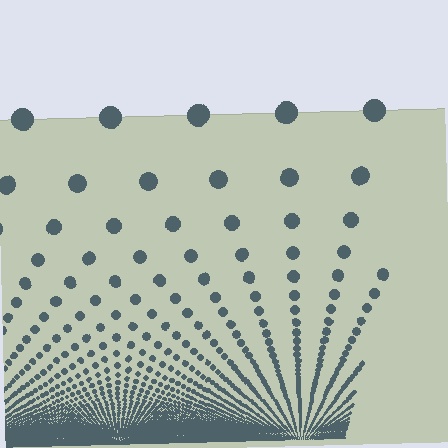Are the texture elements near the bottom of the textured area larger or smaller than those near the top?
Smaller. The gradient is inverted — elements near the bottom are smaller and denser.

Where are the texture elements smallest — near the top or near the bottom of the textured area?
Near the bottom.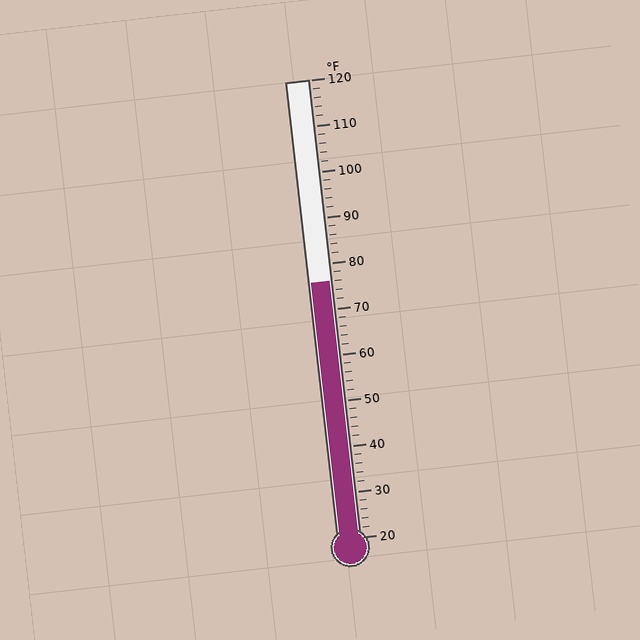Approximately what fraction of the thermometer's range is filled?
The thermometer is filled to approximately 55% of its range.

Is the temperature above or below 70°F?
The temperature is above 70°F.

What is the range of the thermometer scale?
The thermometer scale ranges from 20°F to 120°F.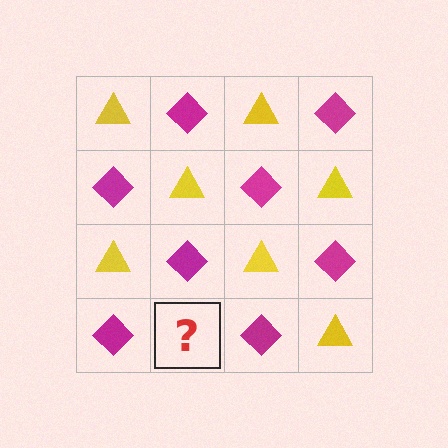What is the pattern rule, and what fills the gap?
The rule is that it alternates yellow triangle and magenta diamond in a checkerboard pattern. The gap should be filled with a yellow triangle.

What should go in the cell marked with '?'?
The missing cell should contain a yellow triangle.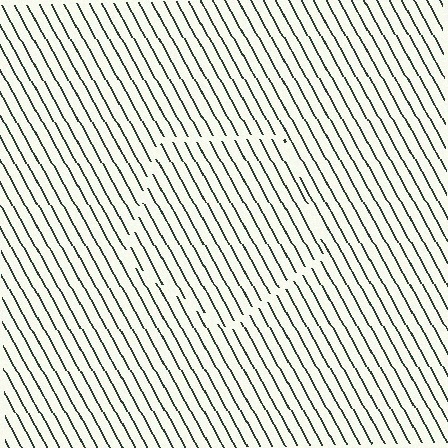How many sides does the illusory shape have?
5 sides — the line-ends trace a pentagon.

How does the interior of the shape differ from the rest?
The interior of the shape contains the same grating, shifted by half a period — the contour is defined by the phase discontinuity where line-ends from the inner and outer gratings abut.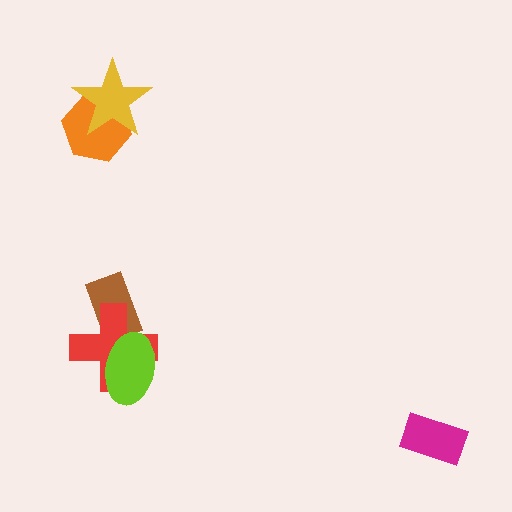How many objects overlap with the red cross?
2 objects overlap with the red cross.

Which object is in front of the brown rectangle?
The red cross is in front of the brown rectangle.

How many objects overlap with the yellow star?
1 object overlaps with the yellow star.